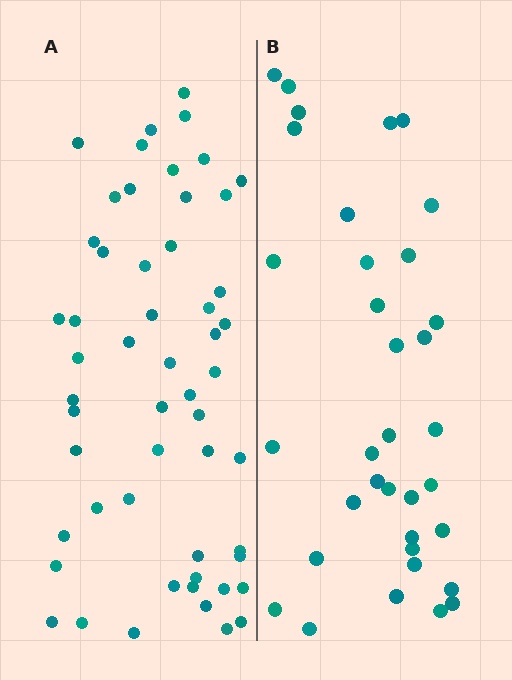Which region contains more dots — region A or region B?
Region A (the left region) has more dots.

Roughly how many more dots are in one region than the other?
Region A has approximately 20 more dots than region B.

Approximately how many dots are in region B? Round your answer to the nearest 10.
About 40 dots. (The exact count is 35, which rounds to 40.)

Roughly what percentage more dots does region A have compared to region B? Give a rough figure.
About 55% more.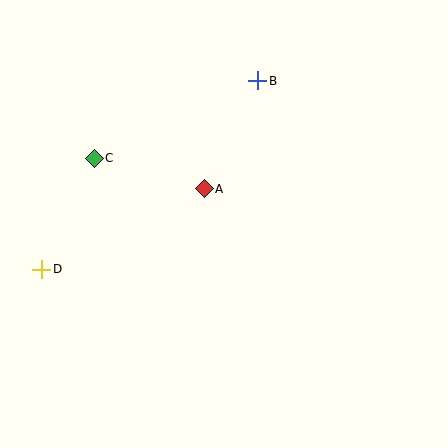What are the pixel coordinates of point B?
Point B is at (258, 81).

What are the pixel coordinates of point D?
Point D is at (42, 269).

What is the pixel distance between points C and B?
The distance between C and B is 181 pixels.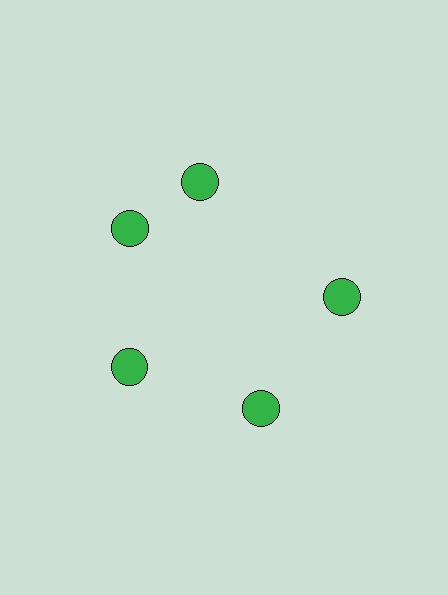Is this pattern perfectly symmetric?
No. The 5 green circles are arranged in a ring, but one element near the 1 o'clock position is rotated out of alignment along the ring, breaking the 5-fold rotational symmetry.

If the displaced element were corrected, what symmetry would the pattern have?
It would have 5-fold rotational symmetry — the pattern would map onto itself every 72 degrees.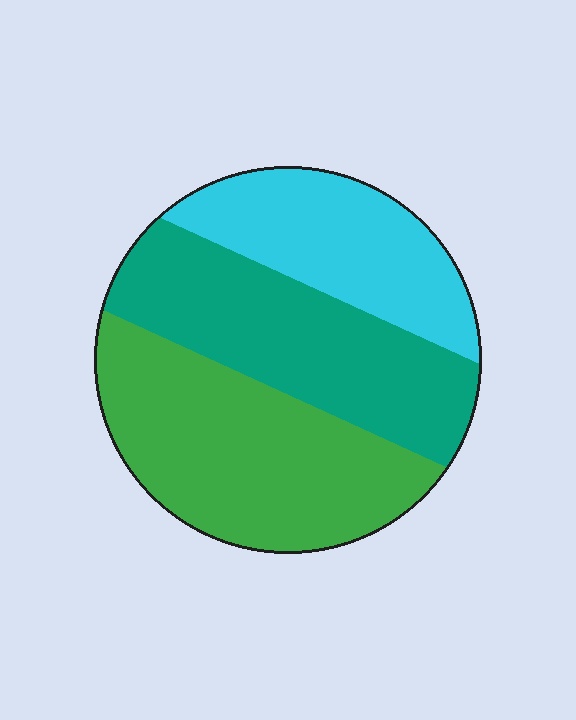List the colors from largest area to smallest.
From largest to smallest: green, teal, cyan.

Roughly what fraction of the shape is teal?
Teal covers 35% of the shape.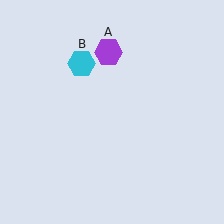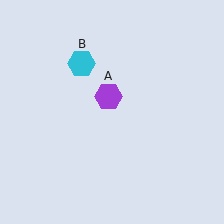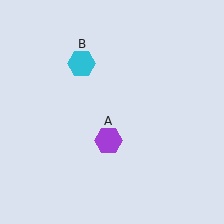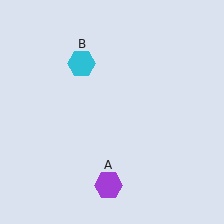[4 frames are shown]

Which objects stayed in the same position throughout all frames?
Cyan hexagon (object B) remained stationary.